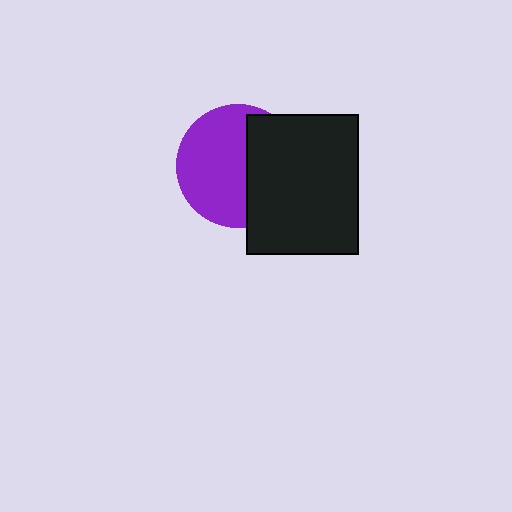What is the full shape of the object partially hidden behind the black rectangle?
The partially hidden object is a purple circle.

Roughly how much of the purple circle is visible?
About half of it is visible (roughly 59%).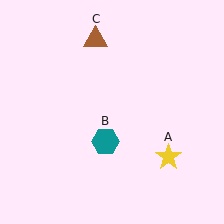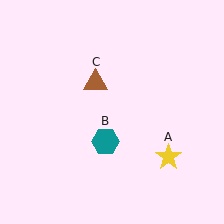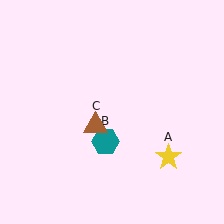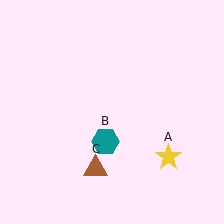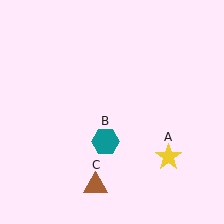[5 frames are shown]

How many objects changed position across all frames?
1 object changed position: brown triangle (object C).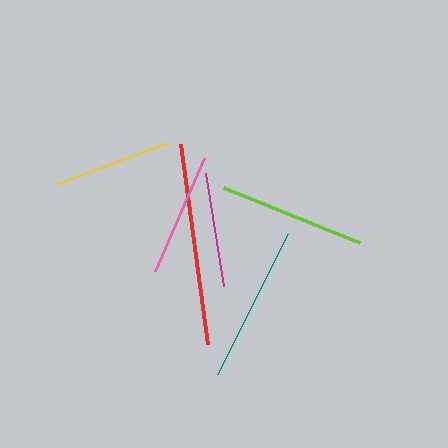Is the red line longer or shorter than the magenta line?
The red line is longer than the magenta line.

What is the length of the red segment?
The red segment is approximately 201 pixels long.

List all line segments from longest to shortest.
From longest to shortest: red, teal, lime, pink, yellow, magenta.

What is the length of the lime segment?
The lime segment is approximately 147 pixels long.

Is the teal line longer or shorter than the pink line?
The teal line is longer than the pink line.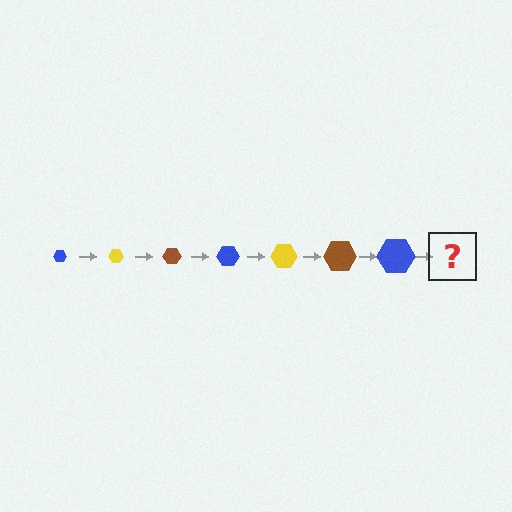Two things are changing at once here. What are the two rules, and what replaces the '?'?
The two rules are that the hexagon grows larger each step and the color cycles through blue, yellow, and brown. The '?' should be a yellow hexagon, larger than the previous one.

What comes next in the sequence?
The next element should be a yellow hexagon, larger than the previous one.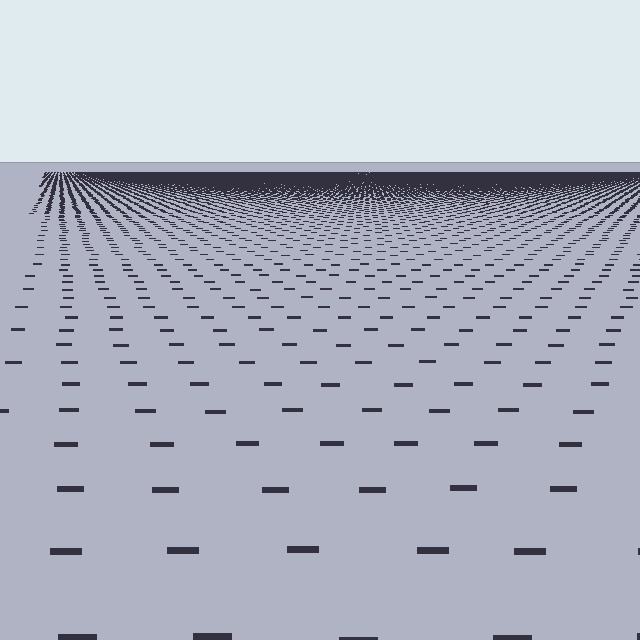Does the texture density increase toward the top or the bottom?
Density increases toward the top.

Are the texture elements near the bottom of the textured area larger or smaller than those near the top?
Larger. Near the bottom, elements are closer to the viewer and appear at a bigger on-screen size.